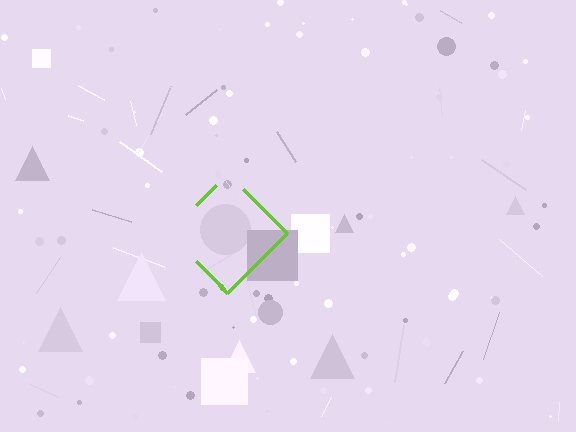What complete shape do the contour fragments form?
The contour fragments form a diamond.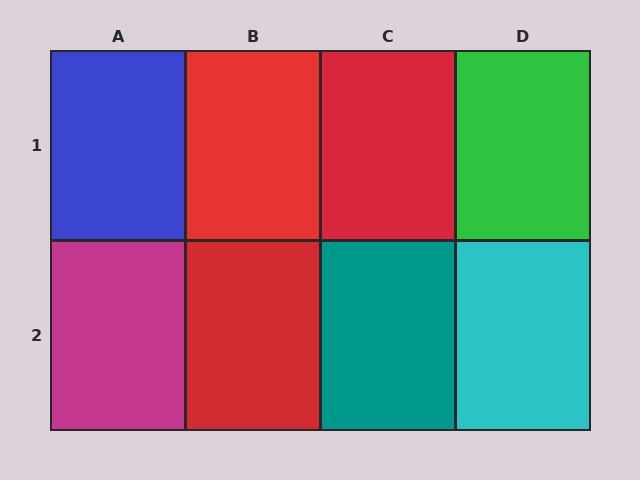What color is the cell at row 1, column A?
Blue.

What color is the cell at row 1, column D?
Green.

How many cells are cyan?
1 cell is cyan.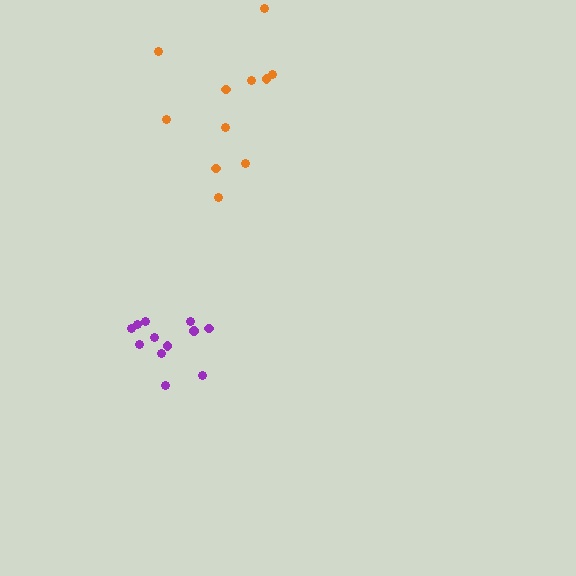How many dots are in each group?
Group 1: 11 dots, Group 2: 12 dots (23 total).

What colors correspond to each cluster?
The clusters are colored: orange, purple.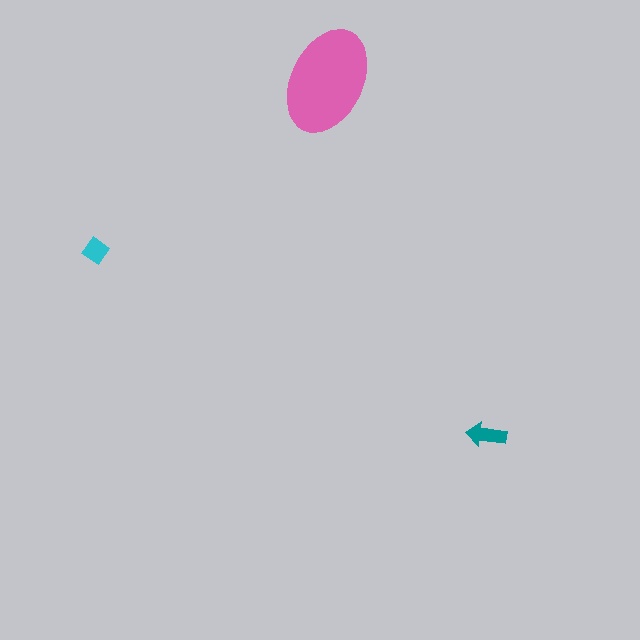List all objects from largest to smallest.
The pink ellipse, the teal arrow, the cyan diamond.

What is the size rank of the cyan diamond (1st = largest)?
3rd.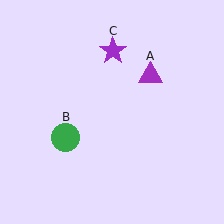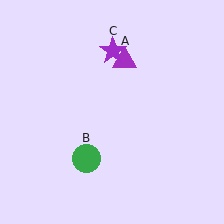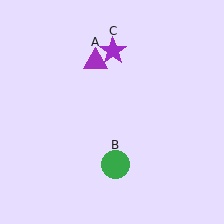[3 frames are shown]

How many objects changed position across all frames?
2 objects changed position: purple triangle (object A), green circle (object B).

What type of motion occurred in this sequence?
The purple triangle (object A), green circle (object B) rotated counterclockwise around the center of the scene.